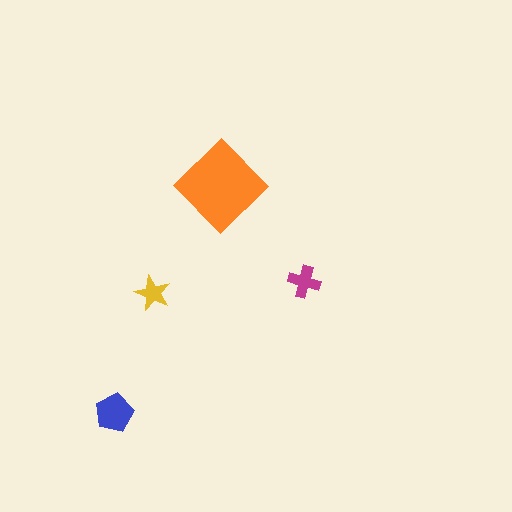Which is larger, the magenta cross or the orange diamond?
The orange diamond.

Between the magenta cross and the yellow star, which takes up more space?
The magenta cross.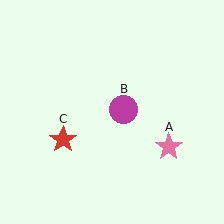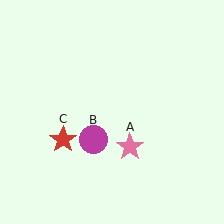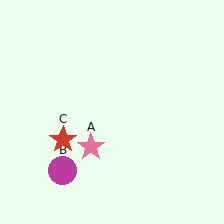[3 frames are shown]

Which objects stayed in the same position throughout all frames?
Red star (object C) remained stationary.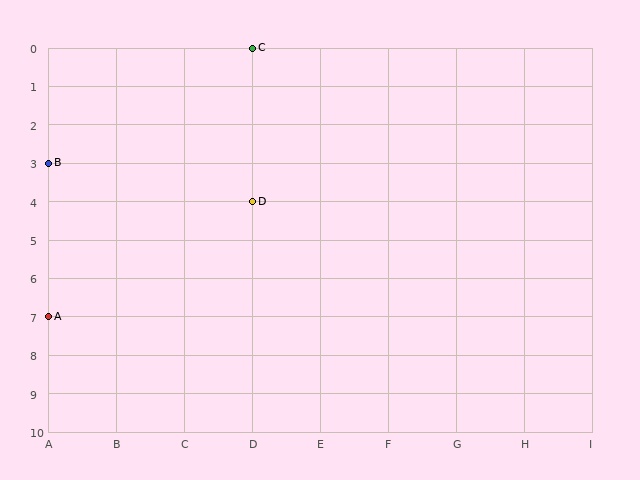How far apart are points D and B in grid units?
Points D and B are 3 columns and 1 row apart (about 3.2 grid units diagonally).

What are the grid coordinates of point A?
Point A is at grid coordinates (A, 7).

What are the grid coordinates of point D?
Point D is at grid coordinates (D, 4).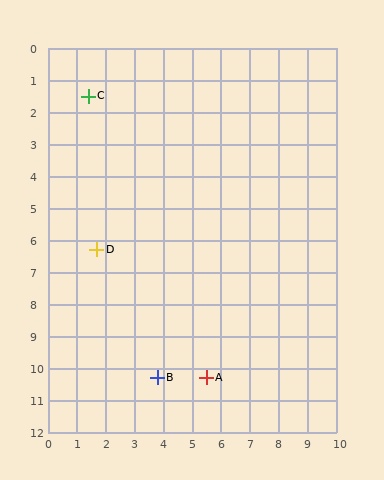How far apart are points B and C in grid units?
Points B and C are about 9.1 grid units apart.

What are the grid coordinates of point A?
Point A is at approximately (5.5, 10.3).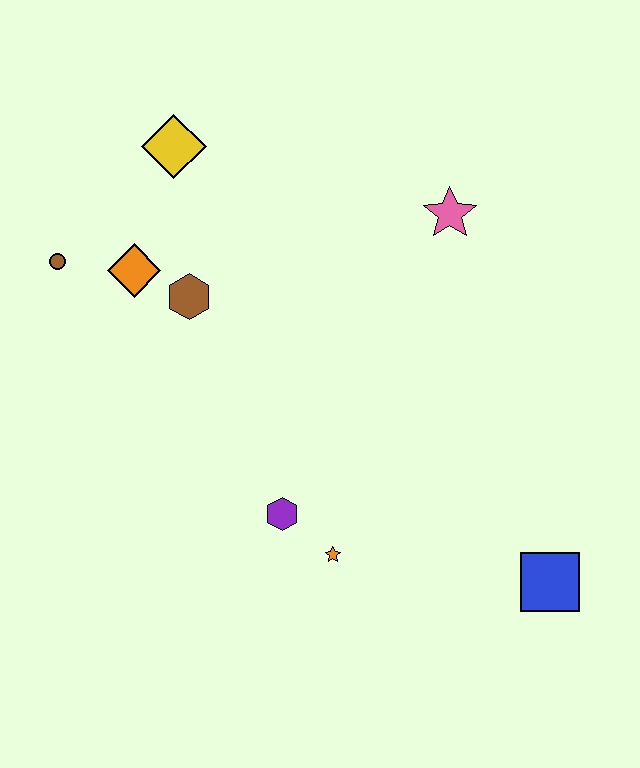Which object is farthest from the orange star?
The yellow diamond is farthest from the orange star.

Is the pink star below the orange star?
No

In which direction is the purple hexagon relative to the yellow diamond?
The purple hexagon is below the yellow diamond.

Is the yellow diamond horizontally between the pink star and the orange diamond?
Yes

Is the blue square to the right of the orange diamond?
Yes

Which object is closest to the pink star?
The brown hexagon is closest to the pink star.